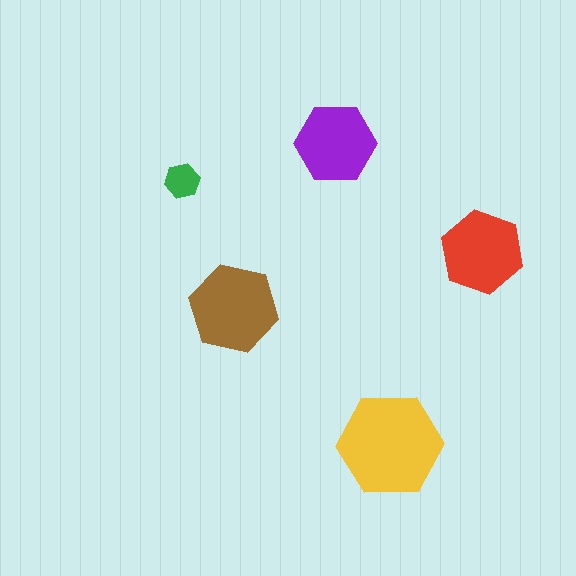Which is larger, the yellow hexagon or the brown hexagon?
The yellow one.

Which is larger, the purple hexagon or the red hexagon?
The red one.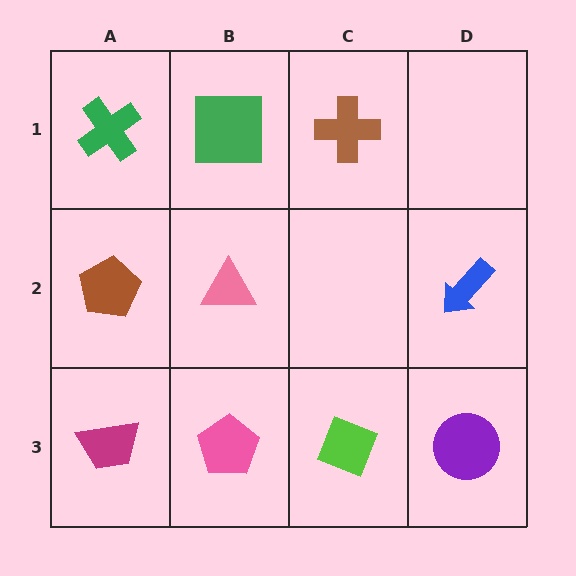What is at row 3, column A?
A magenta trapezoid.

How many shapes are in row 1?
3 shapes.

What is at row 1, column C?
A brown cross.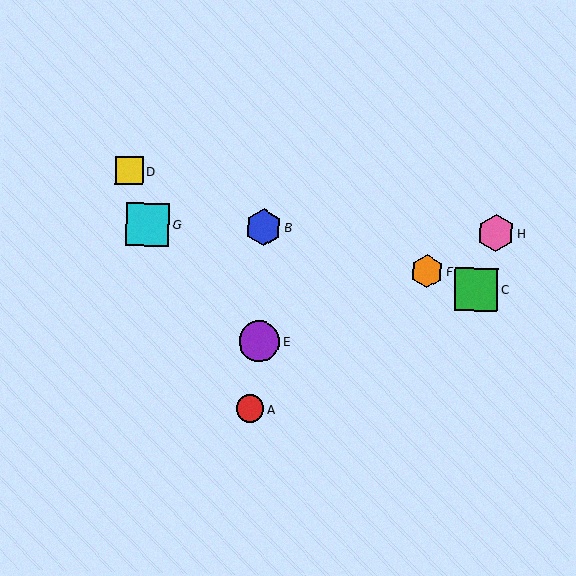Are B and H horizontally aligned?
Yes, both are at y≈227.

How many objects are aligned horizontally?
3 objects (B, G, H) are aligned horizontally.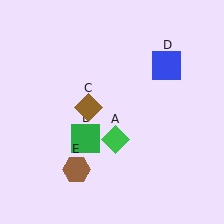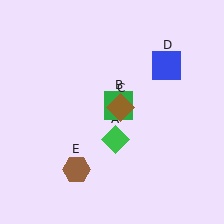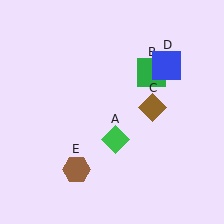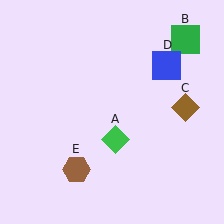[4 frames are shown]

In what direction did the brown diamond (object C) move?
The brown diamond (object C) moved right.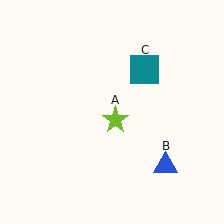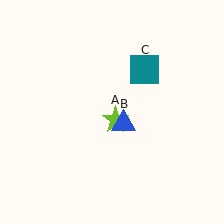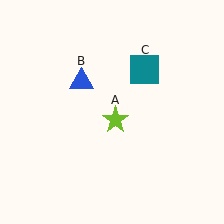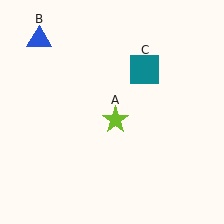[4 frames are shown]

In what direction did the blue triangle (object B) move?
The blue triangle (object B) moved up and to the left.